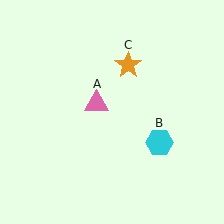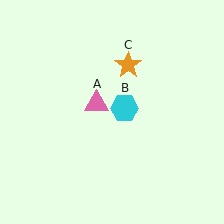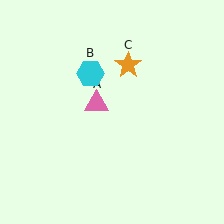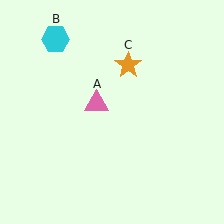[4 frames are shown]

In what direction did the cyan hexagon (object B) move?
The cyan hexagon (object B) moved up and to the left.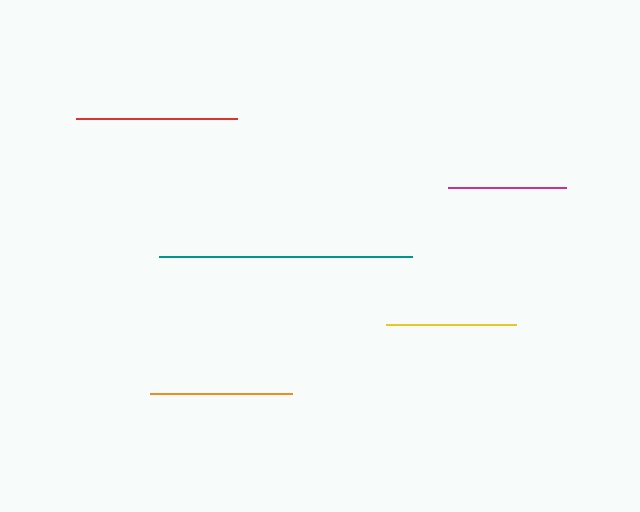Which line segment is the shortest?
The magenta line is the shortest at approximately 118 pixels.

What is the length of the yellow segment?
The yellow segment is approximately 130 pixels long.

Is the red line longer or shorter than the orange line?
The red line is longer than the orange line.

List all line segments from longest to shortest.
From longest to shortest: teal, red, orange, yellow, magenta.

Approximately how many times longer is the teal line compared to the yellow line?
The teal line is approximately 1.9 times the length of the yellow line.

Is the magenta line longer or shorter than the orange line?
The orange line is longer than the magenta line.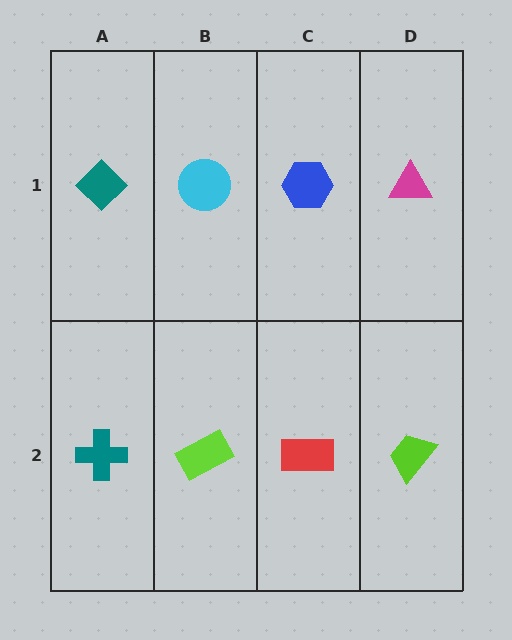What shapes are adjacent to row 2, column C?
A blue hexagon (row 1, column C), a lime rectangle (row 2, column B), a lime trapezoid (row 2, column D).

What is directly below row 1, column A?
A teal cross.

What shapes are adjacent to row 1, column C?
A red rectangle (row 2, column C), a cyan circle (row 1, column B), a magenta triangle (row 1, column D).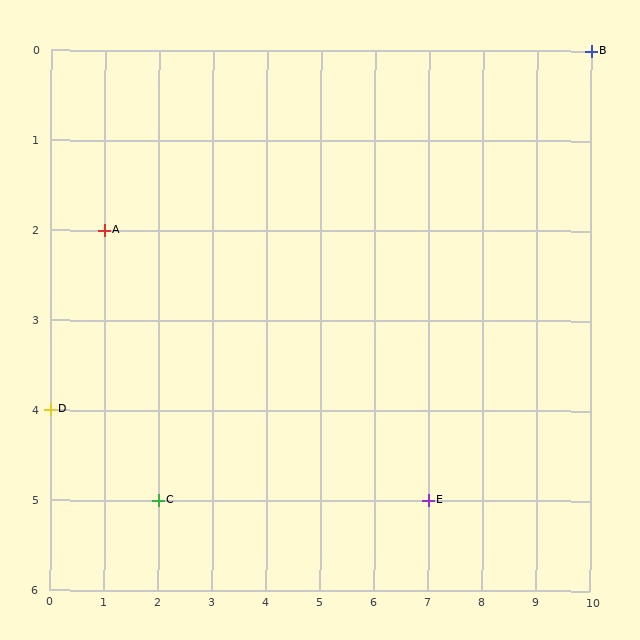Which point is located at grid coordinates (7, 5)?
Point E is at (7, 5).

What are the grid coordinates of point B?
Point B is at grid coordinates (10, 0).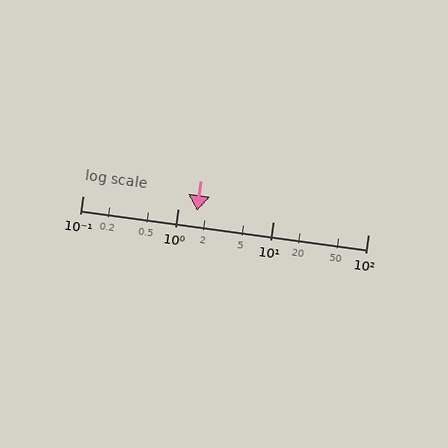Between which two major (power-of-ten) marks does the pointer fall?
The pointer is between 1 and 10.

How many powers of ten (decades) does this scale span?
The scale spans 3 decades, from 0.1 to 100.